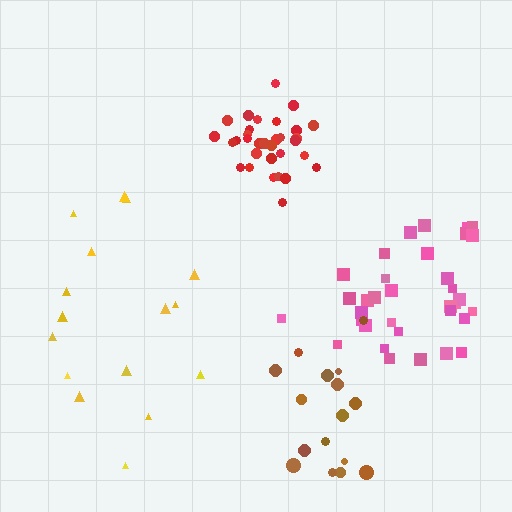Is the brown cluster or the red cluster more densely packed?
Red.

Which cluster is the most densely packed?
Red.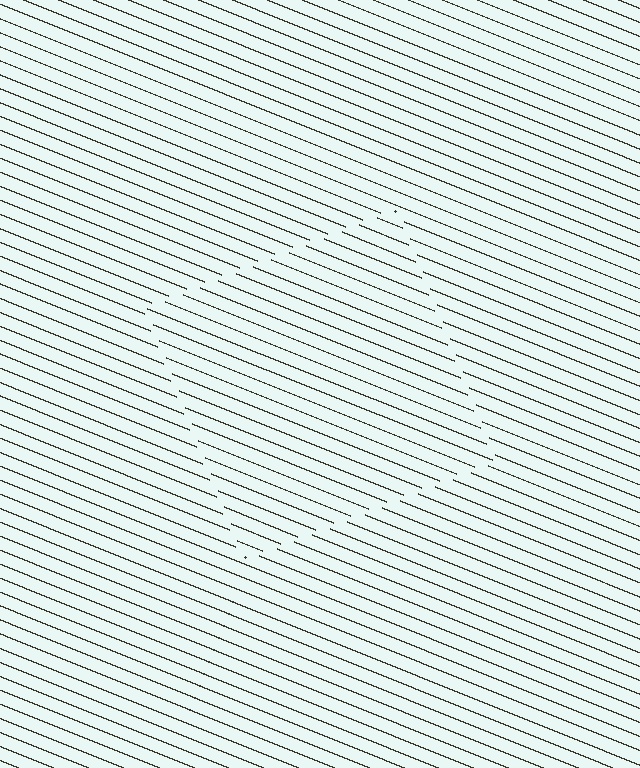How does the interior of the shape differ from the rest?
The interior of the shape contains the same grating, shifted by half a period — the contour is defined by the phase discontinuity where line-ends from the inner and outer gratings abut.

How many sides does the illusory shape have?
4 sides — the line-ends trace a square.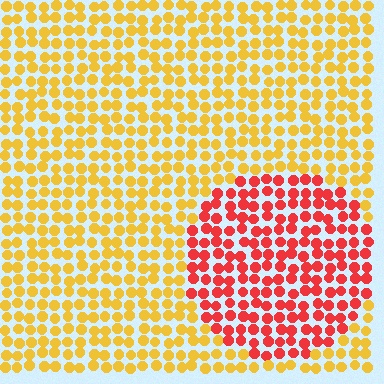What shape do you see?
I see a circle.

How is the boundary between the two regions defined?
The boundary is defined purely by a slight shift in hue (about 48 degrees). Spacing, size, and orientation are identical on both sides.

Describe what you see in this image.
The image is filled with small yellow elements in a uniform arrangement. A circle-shaped region is visible where the elements are tinted to a slightly different hue, forming a subtle color boundary.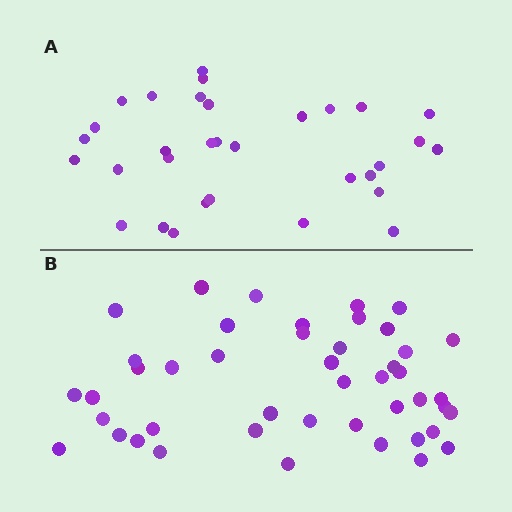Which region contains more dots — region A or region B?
Region B (the bottom region) has more dots.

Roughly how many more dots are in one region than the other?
Region B has approximately 15 more dots than region A.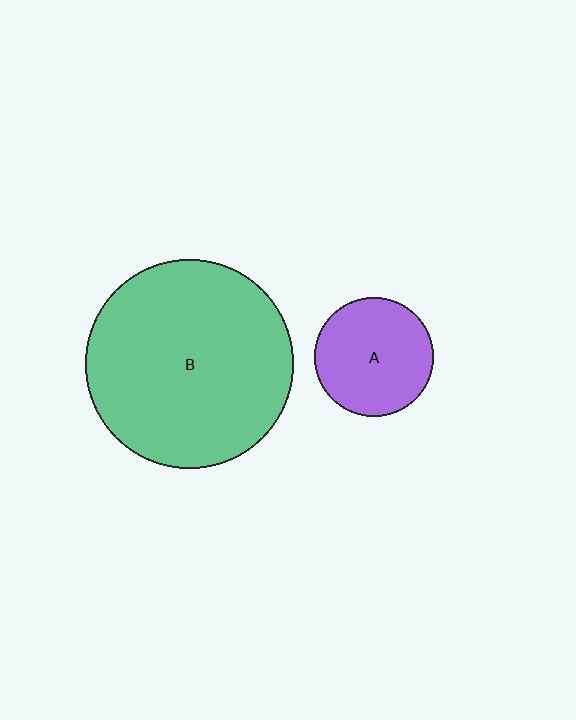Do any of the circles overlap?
No, none of the circles overlap.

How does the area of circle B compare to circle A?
Approximately 3.0 times.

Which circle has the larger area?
Circle B (green).